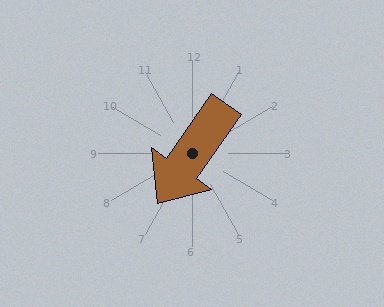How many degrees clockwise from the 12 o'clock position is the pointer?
Approximately 215 degrees.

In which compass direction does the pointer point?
Southwest.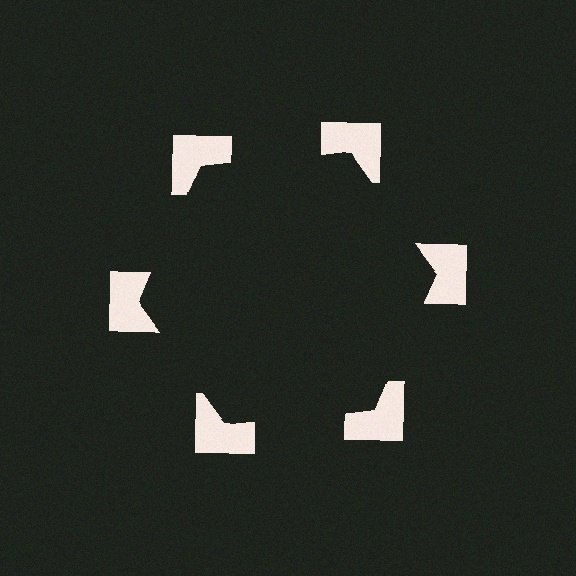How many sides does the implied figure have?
6 sides.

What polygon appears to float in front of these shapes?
An illusory hexagon — its edges are inferred from the aligned wedge cuts in the notched squares, not physically drawn.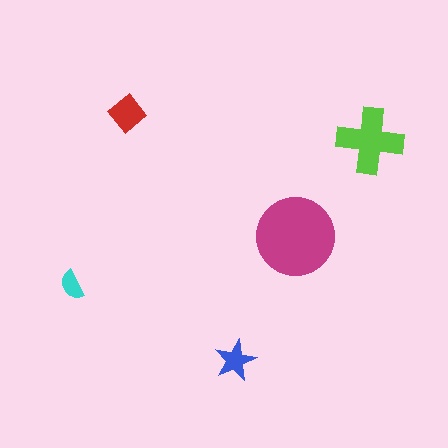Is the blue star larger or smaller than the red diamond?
Smaller.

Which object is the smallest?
The cyan semicircle.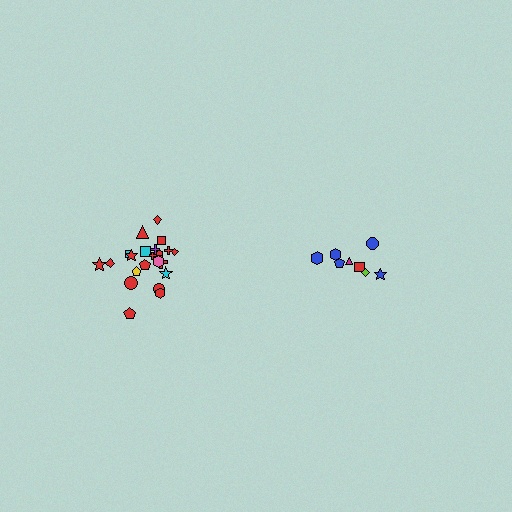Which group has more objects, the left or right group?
The left group.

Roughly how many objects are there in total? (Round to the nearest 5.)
Roughly 30 objects in total.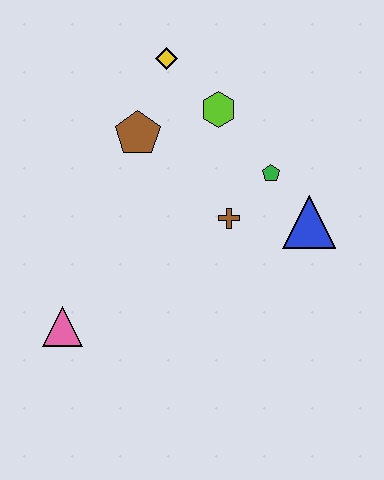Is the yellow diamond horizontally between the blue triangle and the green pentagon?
No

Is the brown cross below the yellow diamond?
Yes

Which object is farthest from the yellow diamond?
The pink triangle is farthest from the yellow diamond.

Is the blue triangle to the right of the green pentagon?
Yes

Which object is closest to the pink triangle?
The brown cross is closest to the pink triangle.